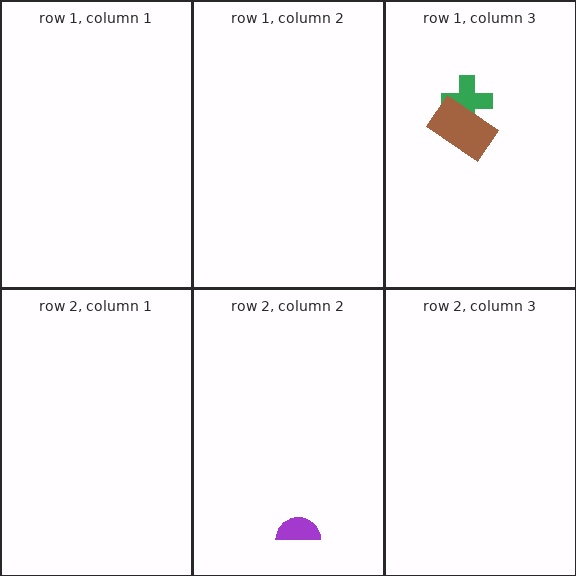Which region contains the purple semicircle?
The row 2, column 2 region.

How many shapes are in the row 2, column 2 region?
1.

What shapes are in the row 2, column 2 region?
The purple semicircle.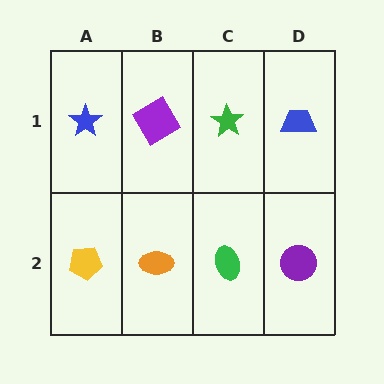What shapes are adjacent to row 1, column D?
A purple circle (row 2, column D), a green star (row 1, column C).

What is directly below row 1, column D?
A purple circle.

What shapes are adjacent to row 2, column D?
A blue trapezoid (row 1, column D), a green ellipse (row 2, column C).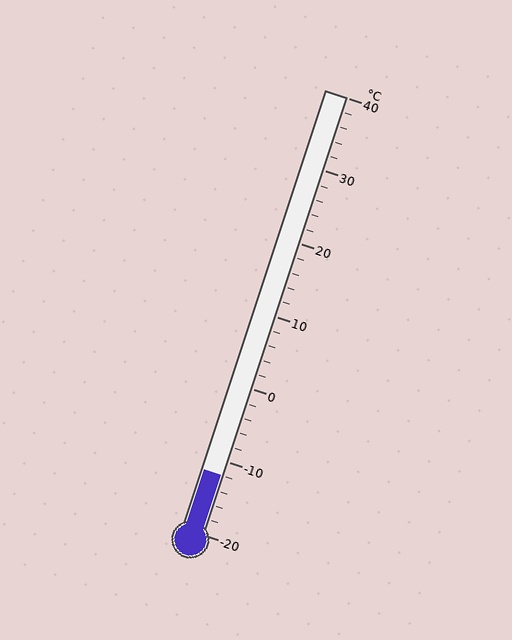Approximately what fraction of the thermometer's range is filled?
The thermometer is filled to approximately 15% of its range.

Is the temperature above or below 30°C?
The temperature is below 30°C.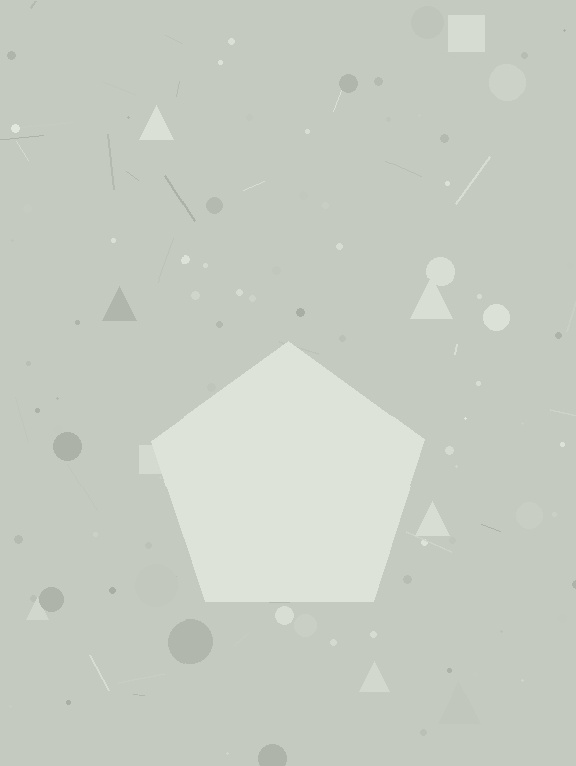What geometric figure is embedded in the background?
A pentagon is embedded in the background.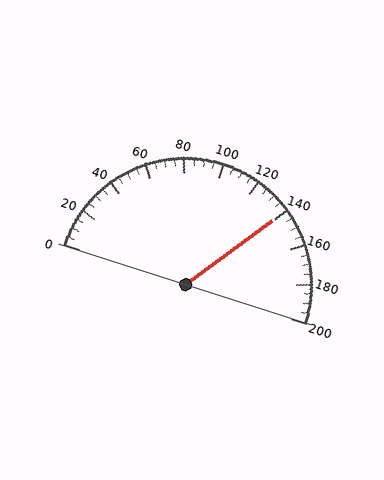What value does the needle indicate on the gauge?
The needle indicates approximately 140.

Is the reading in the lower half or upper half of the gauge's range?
The reading is in the upper half of the range (0 to 200).